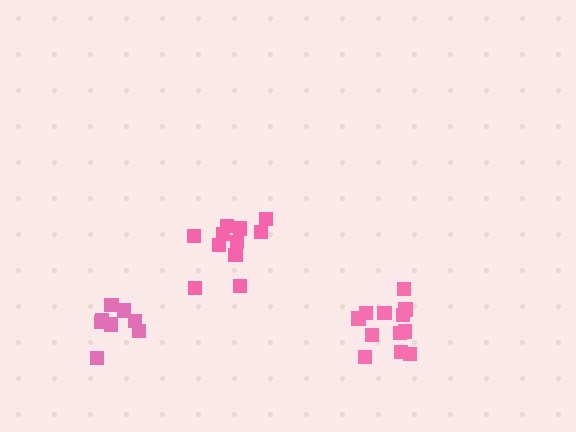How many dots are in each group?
Group 1: 8 dots, Group 2: 11 dots, Group 3: 12 dots (31 total).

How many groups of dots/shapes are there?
There are 3 groups.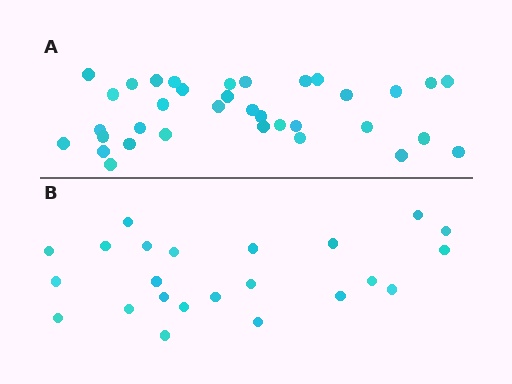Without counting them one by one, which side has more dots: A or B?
Region A (the top region) has more dots.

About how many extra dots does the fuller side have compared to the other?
Region A has roughly 12 or so more dots than region B.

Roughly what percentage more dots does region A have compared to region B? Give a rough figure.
About 50% more.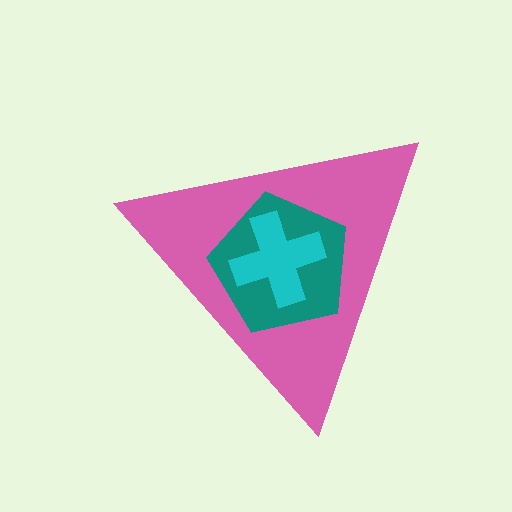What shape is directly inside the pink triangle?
The teal pentagon.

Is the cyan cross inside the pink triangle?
Yes.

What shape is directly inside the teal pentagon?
The cyan cross.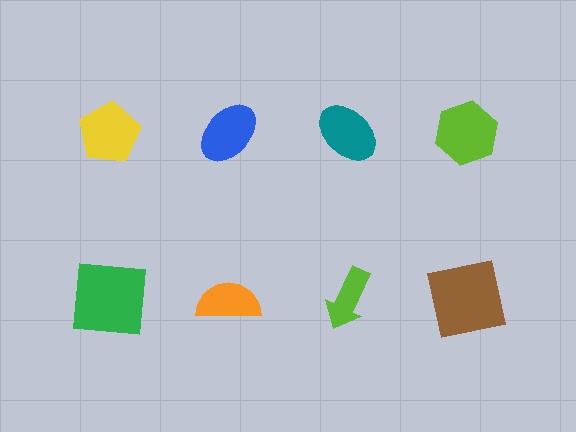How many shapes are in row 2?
4 shapes.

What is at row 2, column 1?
A green square.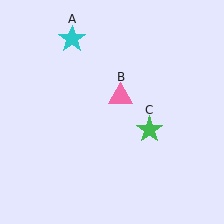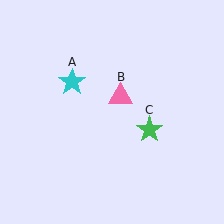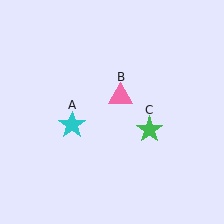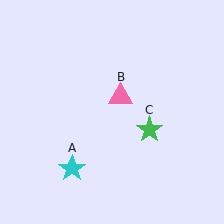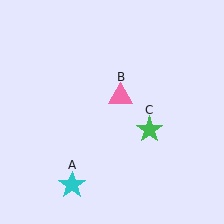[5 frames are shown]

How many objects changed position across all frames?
1 object changed position: cyan star (object A).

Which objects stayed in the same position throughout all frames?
Pink triangle (object B) and green star (object C) remained stationary.